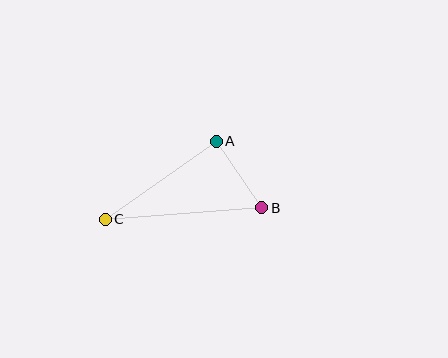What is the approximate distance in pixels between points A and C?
The distance between A and C is approximately 135 pixels.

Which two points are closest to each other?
Points A and B are closest to each other.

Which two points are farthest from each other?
Points B and C are farthest from each other.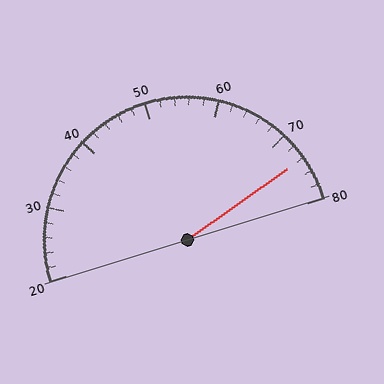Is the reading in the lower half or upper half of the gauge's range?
The reading is in the upper half of the range (20 to 80).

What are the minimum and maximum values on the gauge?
The gauge ranges from 20 to 80.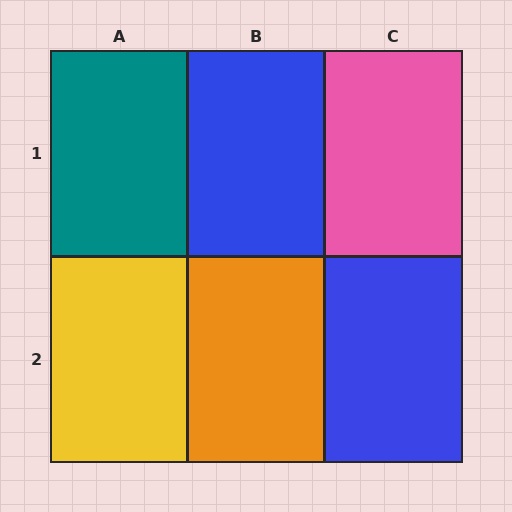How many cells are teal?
1 cell is teal.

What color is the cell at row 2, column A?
Yellow.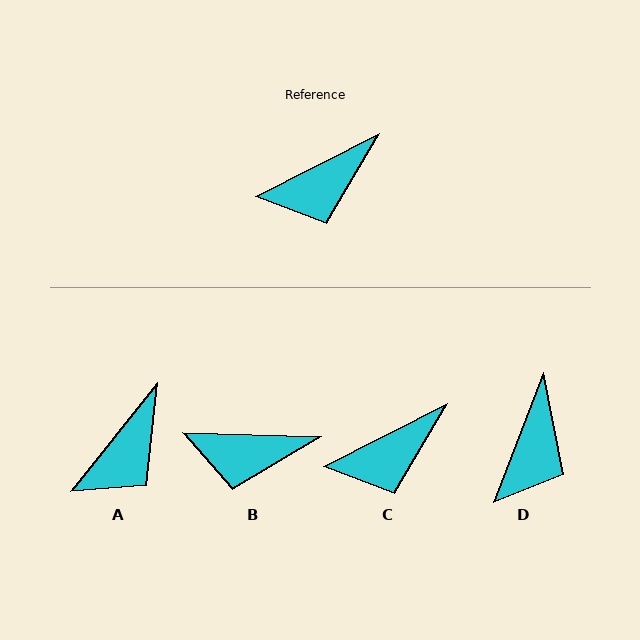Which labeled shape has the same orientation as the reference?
C.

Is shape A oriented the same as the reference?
No, it is off by about 24 degrees.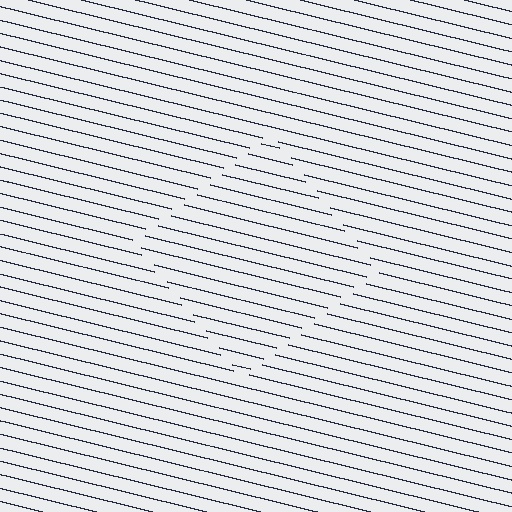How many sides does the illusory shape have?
4 sides — the line-ends trace a square.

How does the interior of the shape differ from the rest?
The interior of the shape contains the same grating, shifted by half a period — the contour is defined by the phase discontinuity where line-ends from the inner and outer gratings abut.